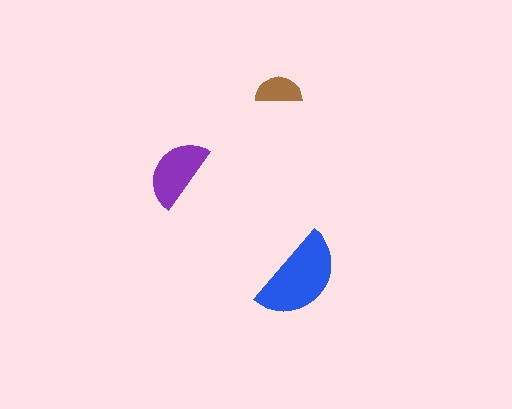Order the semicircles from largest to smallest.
the blue one, the purple one, the brown one.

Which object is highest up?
The brown semicircle is topmost.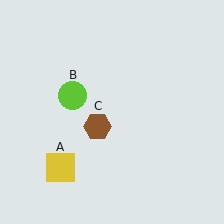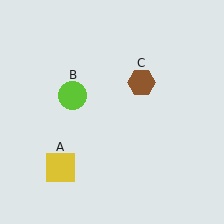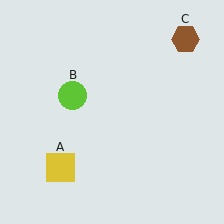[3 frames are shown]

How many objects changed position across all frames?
1 object changed position: brown hexagon (object C).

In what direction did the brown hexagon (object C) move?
The brown hexagon (object C) moved up and to the right.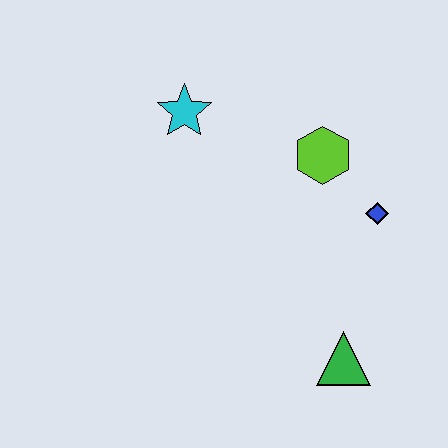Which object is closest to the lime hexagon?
The blue diamond is closest to the lime hexagon.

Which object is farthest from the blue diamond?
The cyan star is farthest from the blue diamond.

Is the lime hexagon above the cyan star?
No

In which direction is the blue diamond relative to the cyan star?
The blue diamond is to the right of the cyan star.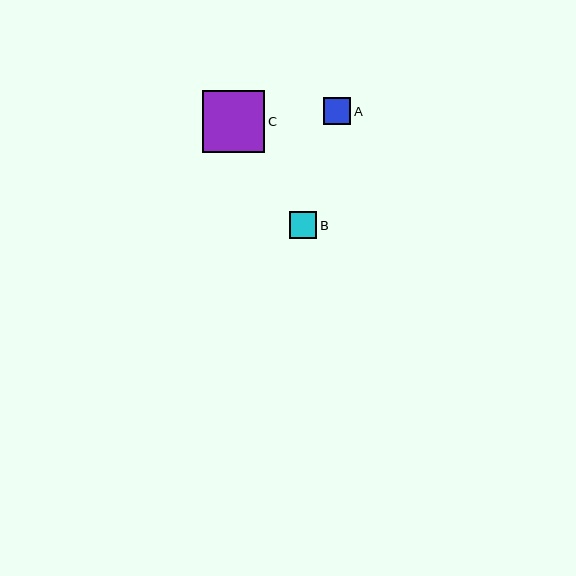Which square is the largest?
Square C is the largest with a size of approximately 62 pixels.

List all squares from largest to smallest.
From largest to smallest: C, A, B.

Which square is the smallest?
Square B is the smallest with a size of approximately 27 pixels.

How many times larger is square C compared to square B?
Square C is approximately 2.3 times the size of square B.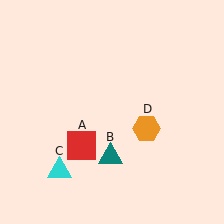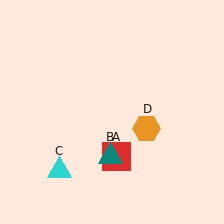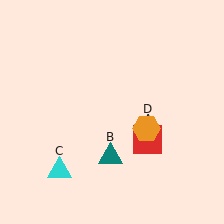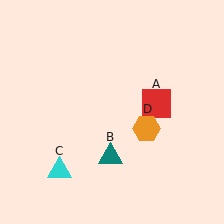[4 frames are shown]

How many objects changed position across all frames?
1 object changed position: red square (object A).